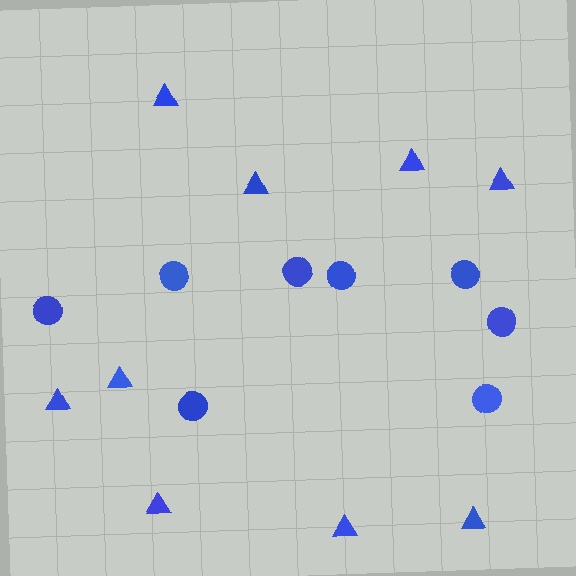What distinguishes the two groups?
There are 2 groups: one group of triangles (9) and one group of circles (8).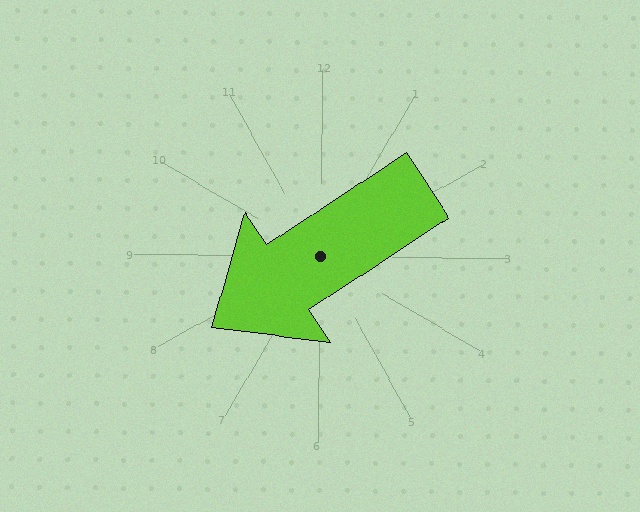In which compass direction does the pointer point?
Southwest.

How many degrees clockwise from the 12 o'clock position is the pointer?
Approximately 236 degrees.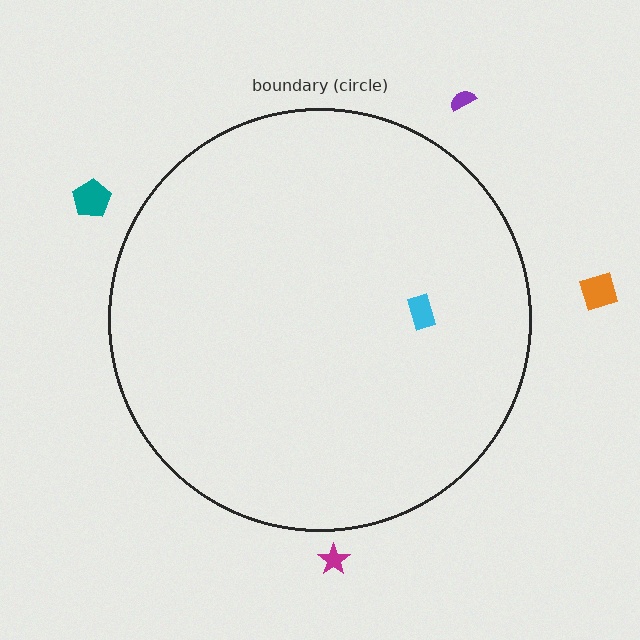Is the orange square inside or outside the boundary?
Outside.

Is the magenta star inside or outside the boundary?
Outside.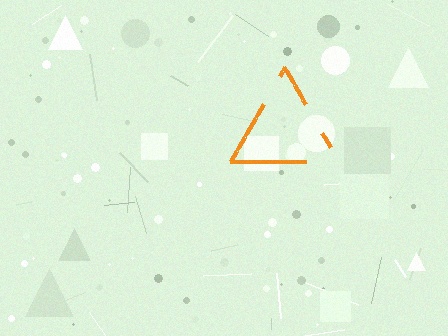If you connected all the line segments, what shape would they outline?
They would outline a triangle.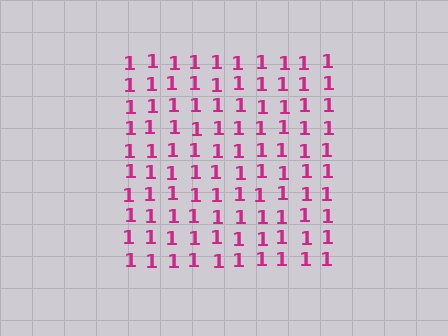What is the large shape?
The large shape is a square.